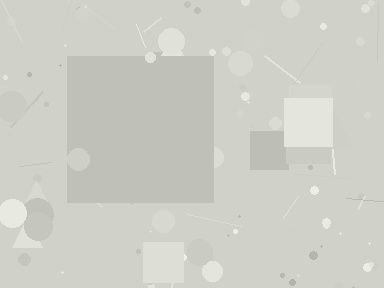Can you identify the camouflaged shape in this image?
The camouflaged shape is a square.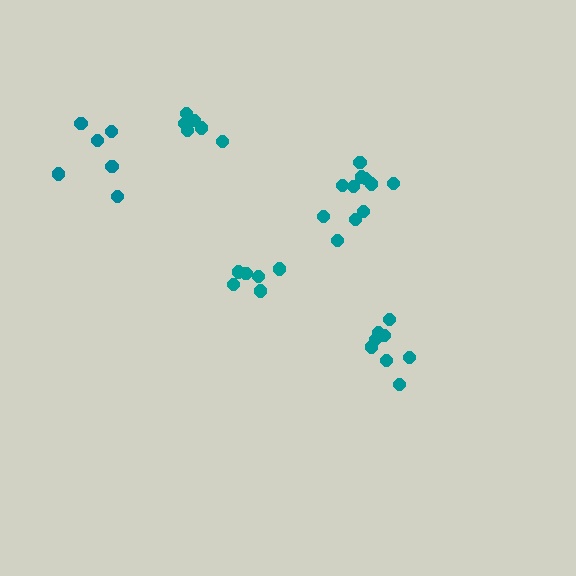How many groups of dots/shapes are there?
There are 5 groups.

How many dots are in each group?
Group 1: 8 dots, Group 2: 6 dots, Group 3: 6 dots, Group 4: 11 dots, Group 5: 7 dots (38 total).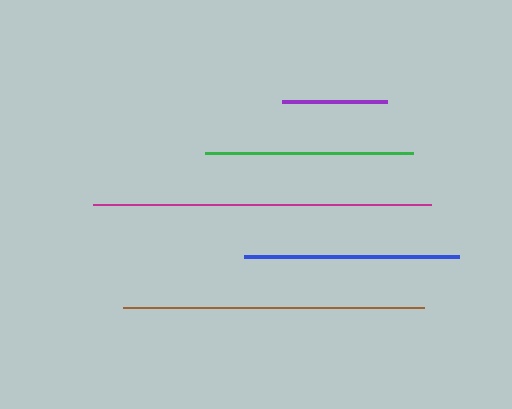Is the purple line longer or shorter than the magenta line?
The magenta line is longer than the purple line.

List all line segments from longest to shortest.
From longest to shortest: magenta, brown, blue, green, purple.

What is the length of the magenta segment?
The magenta segment is approximately 338 pixels long.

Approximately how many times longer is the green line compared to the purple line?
The green line is approximately 2.0 times the length of the purple line.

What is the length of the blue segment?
The blue segment is approximately 215 pixels long.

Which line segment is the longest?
The magenta line is the longest at approximately 338 pixels.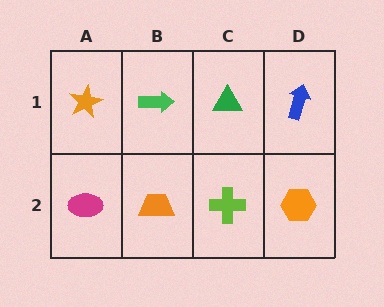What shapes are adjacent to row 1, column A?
A magenta ellipse (row 2, column A), a green arrow (row 1, column B).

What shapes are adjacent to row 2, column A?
An orange star (row 1, column A), an orange trapezoid (row 2, column B).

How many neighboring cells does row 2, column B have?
3.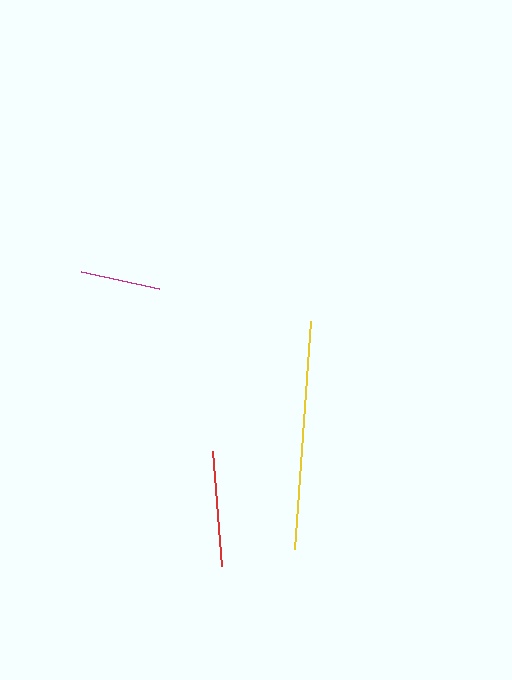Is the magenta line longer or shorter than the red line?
The red line is longer than the magenta line.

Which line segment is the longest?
The yellow line is the longest at approximately 229 pixels.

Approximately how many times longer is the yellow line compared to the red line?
The yellow line is approximately 2.0 times the length of the red line.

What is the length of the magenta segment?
The magenta segment is approximately 79 pixels long.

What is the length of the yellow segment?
The yellow segment is approximately 229 pixels long.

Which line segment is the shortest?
The magenta line is the shortest at approximately 79 pixels.